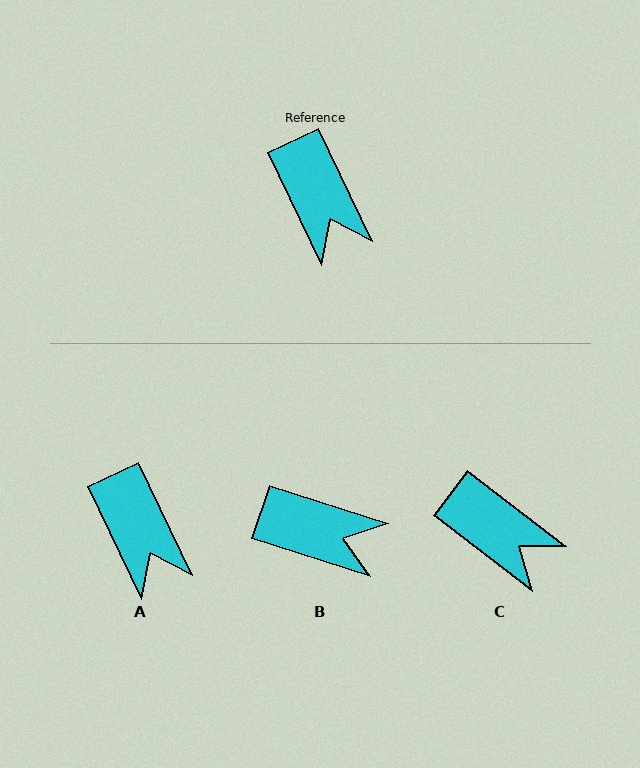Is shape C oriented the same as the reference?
No, it is off by about 28 degrees.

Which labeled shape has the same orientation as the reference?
A.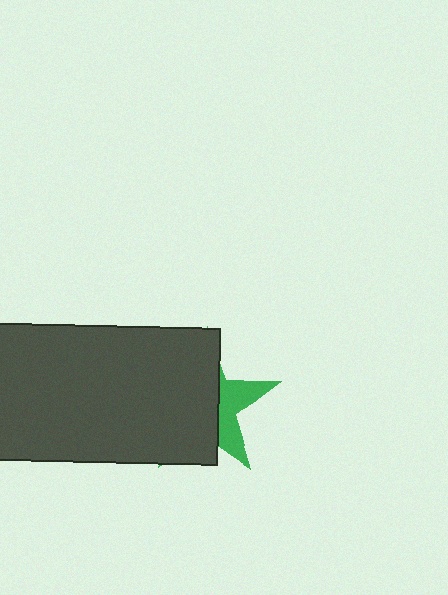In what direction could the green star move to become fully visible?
The green star could move right. That would shift it out from behind the dark gray rectangle entirely.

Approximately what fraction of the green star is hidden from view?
Roughly 67% of the green star is hidden behind the dark gray rectangle.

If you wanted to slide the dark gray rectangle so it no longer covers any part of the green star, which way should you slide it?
Slide it left — that is the most direct way to separate the two shapes.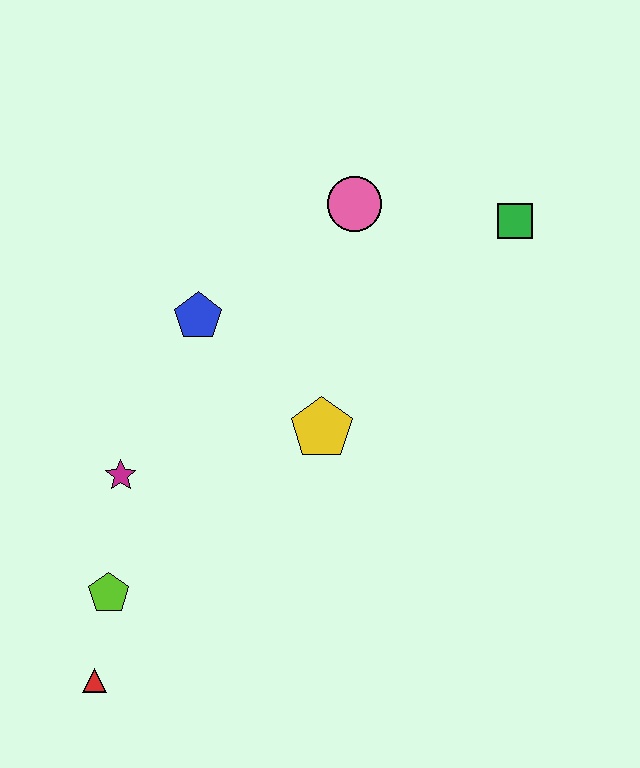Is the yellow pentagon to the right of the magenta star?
Yes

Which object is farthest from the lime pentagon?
The green square is farthest from the lime pentagon.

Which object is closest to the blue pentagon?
The yellow pentagon is closest to the blue pentagon.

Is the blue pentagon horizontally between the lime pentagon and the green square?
Yes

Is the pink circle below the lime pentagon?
No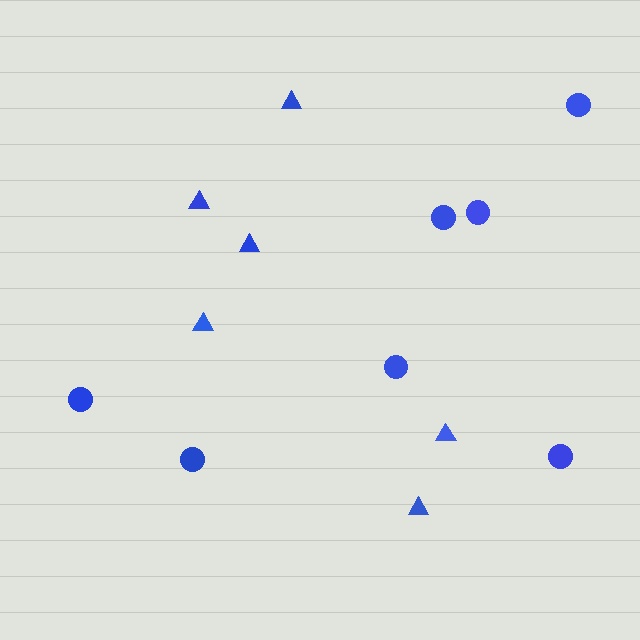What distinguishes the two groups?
There are 2 groups: one group of triangles (6) and one group of circles (7).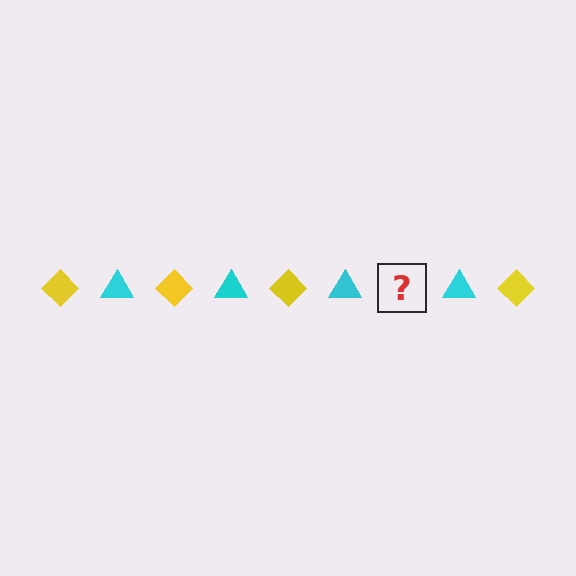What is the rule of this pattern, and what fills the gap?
The rule is that the pattern alternates between yellow diamond and cyan triangle. The gap should be filled with a yellow diamond.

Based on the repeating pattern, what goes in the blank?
The blank should be a yellow diamond.